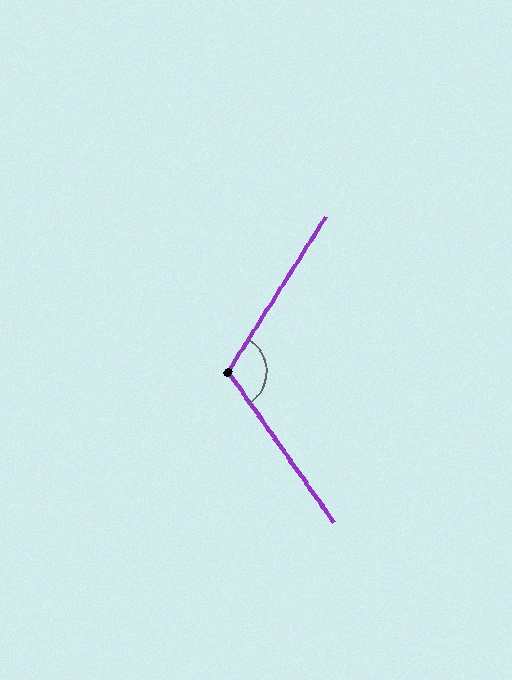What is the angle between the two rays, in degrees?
Approximately 113 degrees.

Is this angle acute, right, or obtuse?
It is obtuse.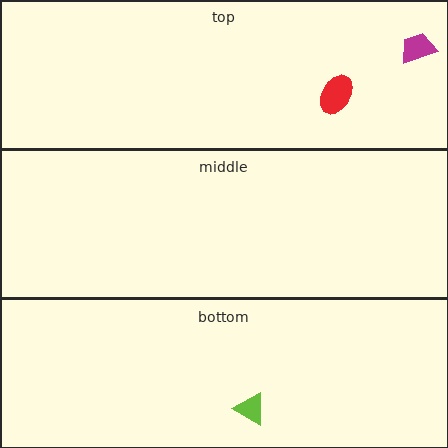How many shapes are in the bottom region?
1.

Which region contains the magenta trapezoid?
The top region.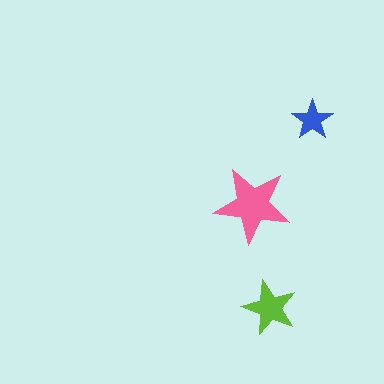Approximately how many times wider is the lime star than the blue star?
About 1.5 times wider.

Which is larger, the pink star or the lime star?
The pink one.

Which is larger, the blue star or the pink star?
The pink one.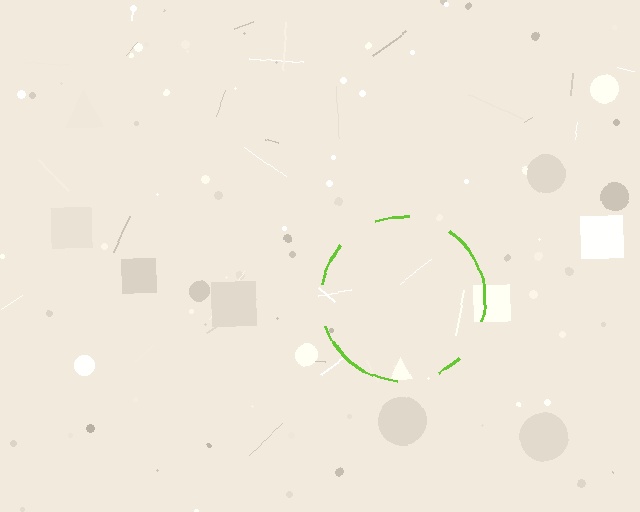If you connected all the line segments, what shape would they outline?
They would outline a circle.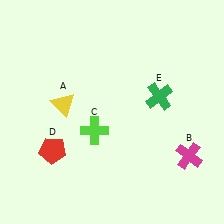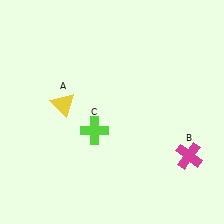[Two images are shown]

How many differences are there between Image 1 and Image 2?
There are 2 differences between the two images.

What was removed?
The green cross (E), the red pentagon (D) were removed in Image 2.